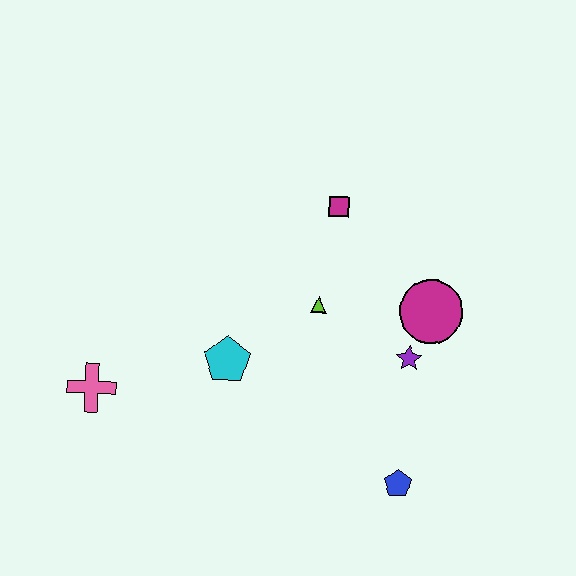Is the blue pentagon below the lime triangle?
Yes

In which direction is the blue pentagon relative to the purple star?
The blue pentagon is below the purple star.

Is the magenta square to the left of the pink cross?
No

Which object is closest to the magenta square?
The lime triangle is closest to the magenta square.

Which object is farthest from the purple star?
The pink cross is farthest from the purple star.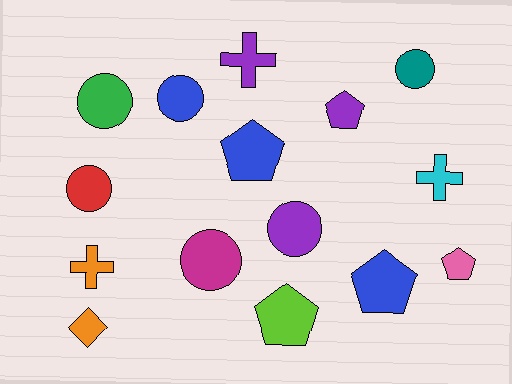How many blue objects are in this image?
There are 3 blue objects.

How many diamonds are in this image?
There is 1 diamond.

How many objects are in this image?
There are 15 objects.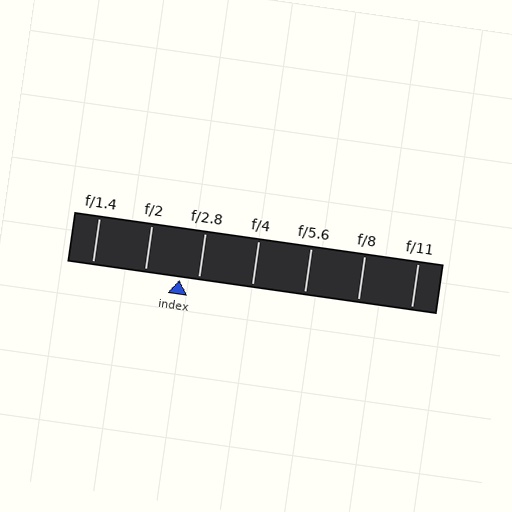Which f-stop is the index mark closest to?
The index mark is closest to f/2.8.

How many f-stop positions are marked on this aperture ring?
There are 7 f-stop positions marked.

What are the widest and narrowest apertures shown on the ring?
The widest aperture shown is f/1.4 and the narrowest is f/11.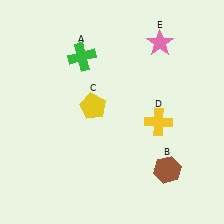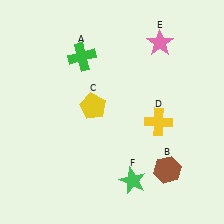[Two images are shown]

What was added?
A green star (F) was added in Image 2.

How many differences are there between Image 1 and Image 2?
There is 1 difference between the two images.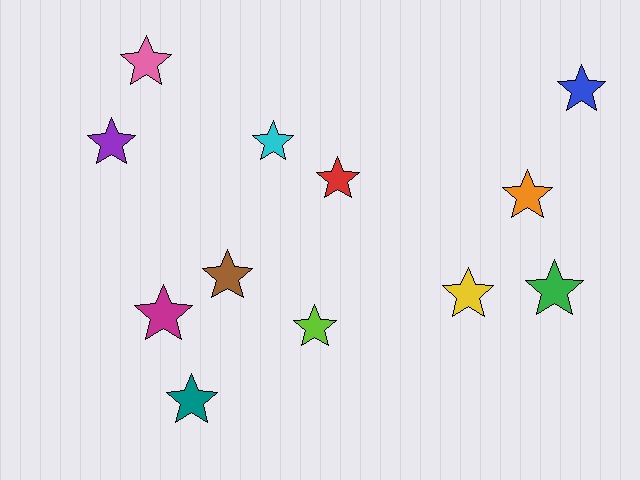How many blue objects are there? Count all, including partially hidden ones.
There is 1 blue object.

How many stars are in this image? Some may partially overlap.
There are 12 stars.